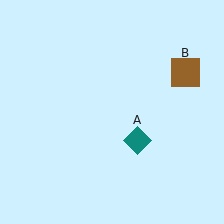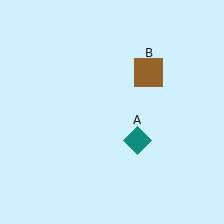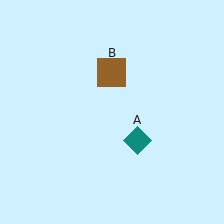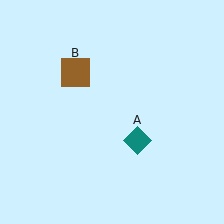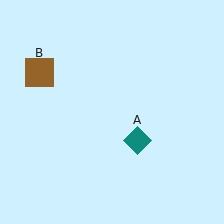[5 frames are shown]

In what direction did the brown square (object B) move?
The brown square (object B) moved left.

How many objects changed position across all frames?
1 object changed position: brown square (object B).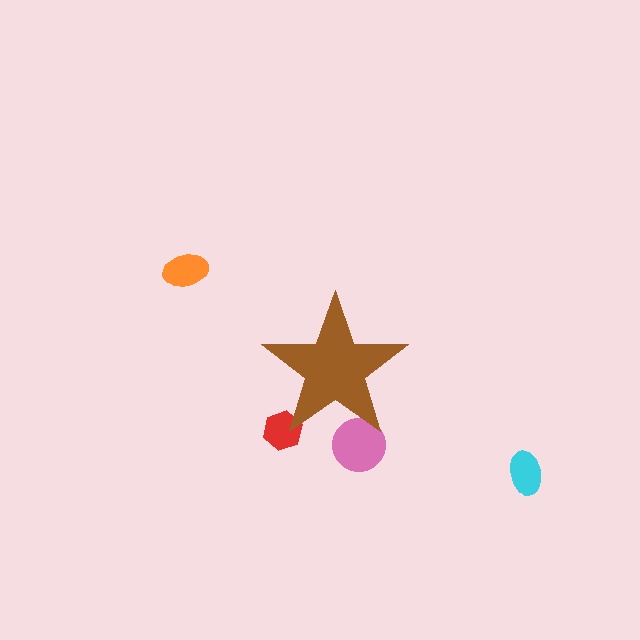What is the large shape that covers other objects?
A brown star.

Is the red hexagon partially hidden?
Yes, the red hexagon is partially hidden behind the brown star.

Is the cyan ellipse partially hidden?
No, the cyan ellipse is fully visible.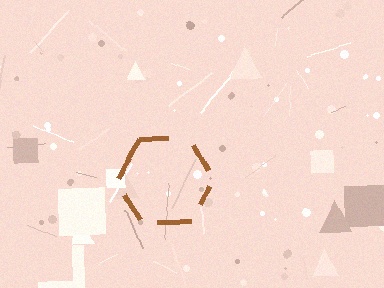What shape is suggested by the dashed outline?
The dashed outline suggests a hexagon.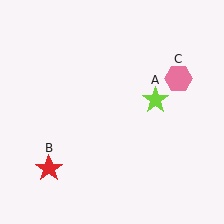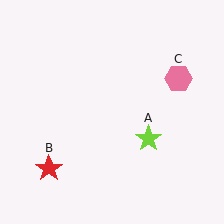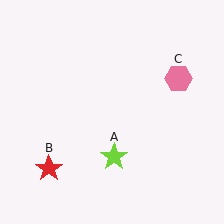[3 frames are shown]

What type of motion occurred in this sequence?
The lime star (object A) rotated clockwise around the center of the scene.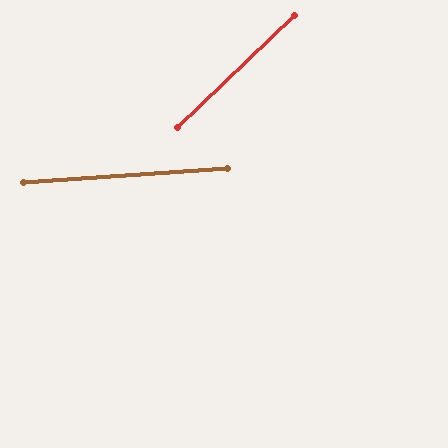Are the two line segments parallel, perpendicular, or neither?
Neither parallel nor perpendicular — they differ by about 40°.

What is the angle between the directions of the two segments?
Approximately 40 degrees.